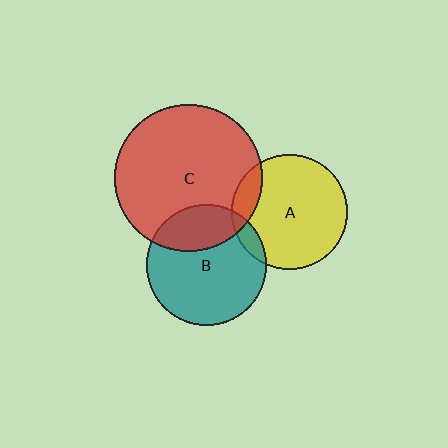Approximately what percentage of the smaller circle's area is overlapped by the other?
Approximately 10%.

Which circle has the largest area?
Circle C (red).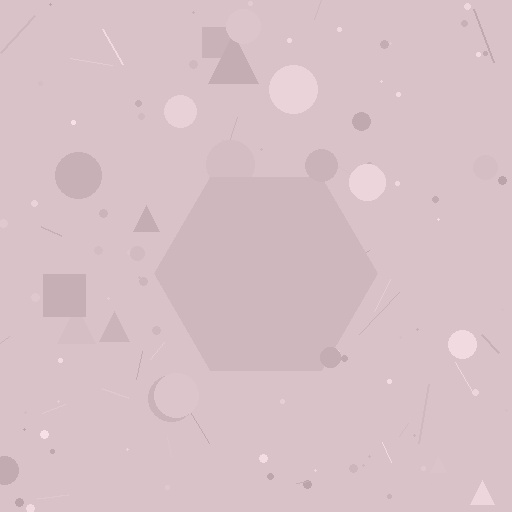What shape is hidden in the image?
A hexagon is hidden in the image.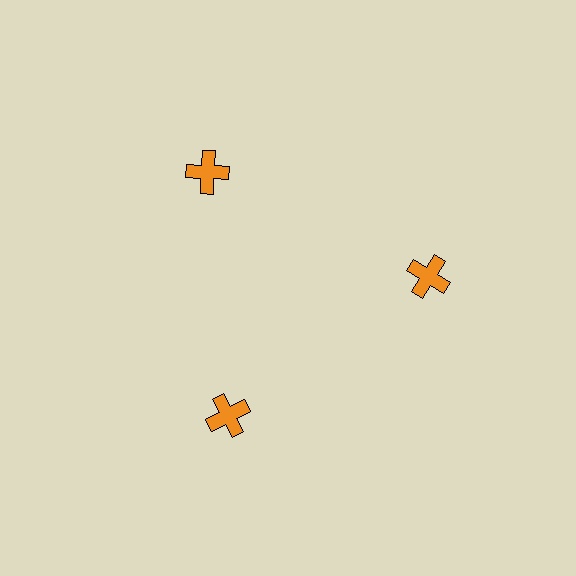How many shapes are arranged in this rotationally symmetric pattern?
There are 3 shapes, arranged in 3 groups of 1.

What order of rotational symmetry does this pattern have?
This pattern has 3-fold rotational symmetry.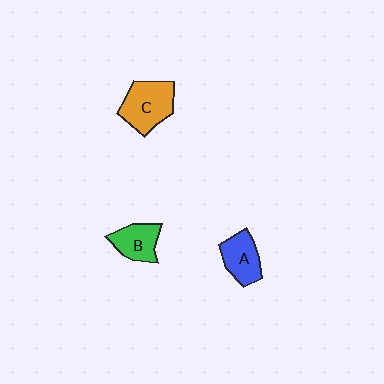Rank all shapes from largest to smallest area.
From largest to smallest: C (orange), A (blue), B (green).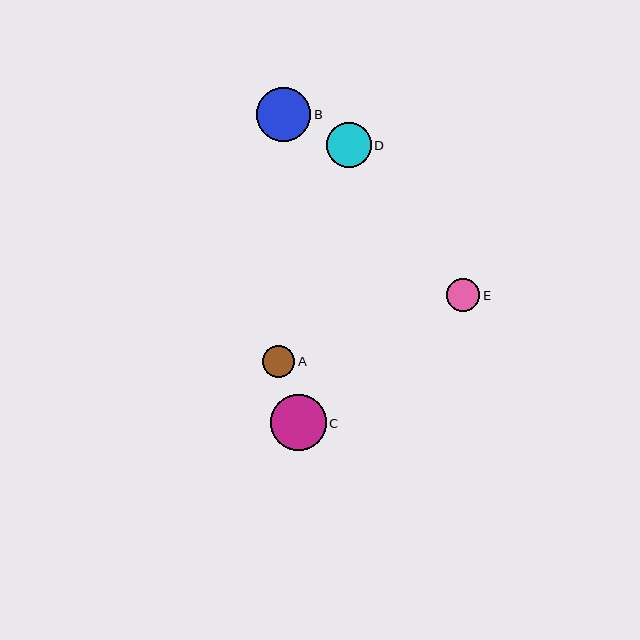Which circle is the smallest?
Circle A is the smallest with a size of approximately 32 pixels.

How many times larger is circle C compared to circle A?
Circle C is approximately 1.7 times the size of circle A.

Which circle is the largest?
Circle C is the largest with a size of approximately 56 pixels.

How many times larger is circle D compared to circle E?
Circle D is approximately 1.4 times the size of circle E.